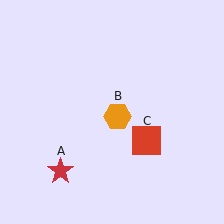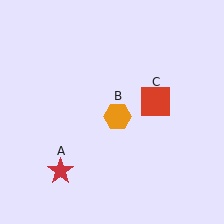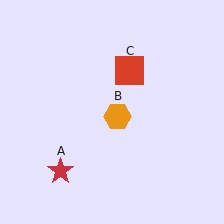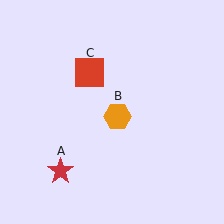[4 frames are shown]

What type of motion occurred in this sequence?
The red square (object C) rotated counterclockwise around the center of the scene.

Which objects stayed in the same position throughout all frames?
Red star (object A) and orange hexagon (object B) remained stationary.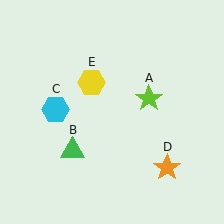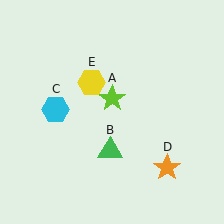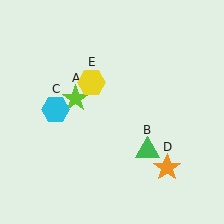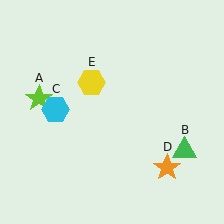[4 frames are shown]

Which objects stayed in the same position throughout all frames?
Cyan hexagon (object C) and orange star (object D) and yellow hexagon (object E) remained stationary.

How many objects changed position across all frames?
2 objects changed position: lime star (object A), green triangle (object B).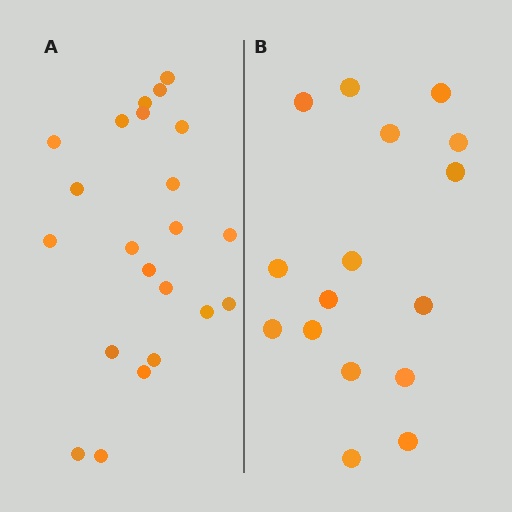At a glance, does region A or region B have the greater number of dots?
Region A (the left region) has more dots.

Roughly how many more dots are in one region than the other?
Region A has about 6 more dots than region B.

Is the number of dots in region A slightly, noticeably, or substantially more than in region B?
Region A has noticeably more, but not dramatically so. The ratio is roughly 1.4 to 1.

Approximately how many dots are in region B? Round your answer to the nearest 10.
About 20 dots. (The exact count is 16, which rounds to 20.)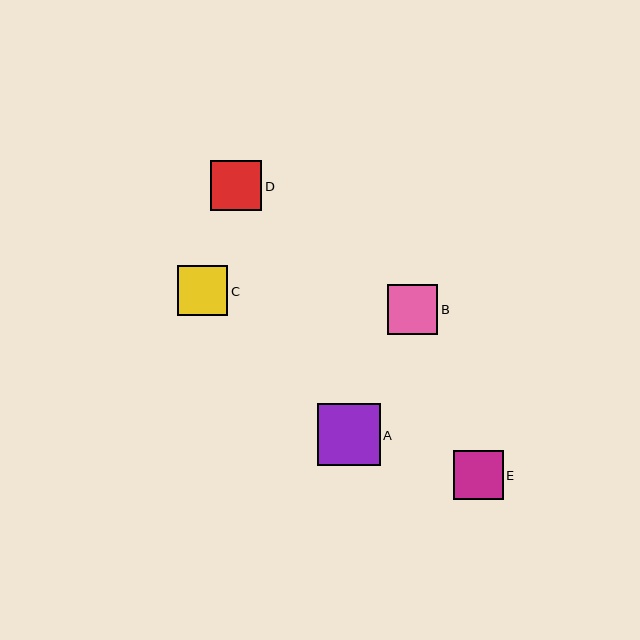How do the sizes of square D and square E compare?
Square D and square E are approximately the same size.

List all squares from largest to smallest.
From largest to smallest: A, D, B, C, E.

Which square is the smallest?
Square E is the smallest with a size of approximately 50 pixels.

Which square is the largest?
Square A is the largest with a size of approximately 63 pixels.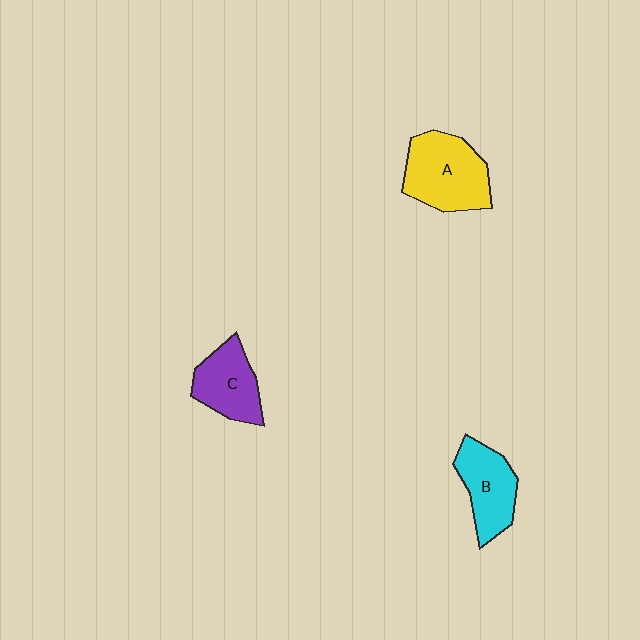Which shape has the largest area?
Shape A (yellow).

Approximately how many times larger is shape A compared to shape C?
Approximately 1.4 times.